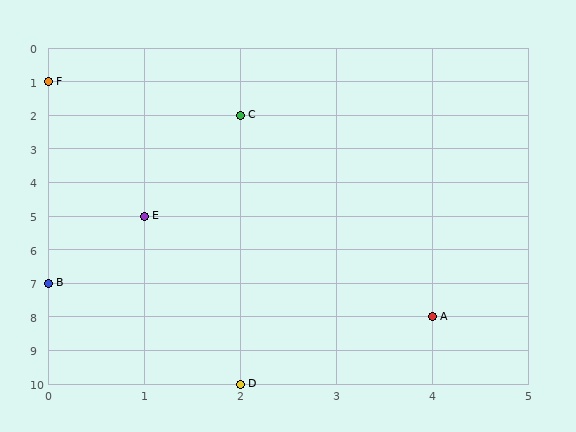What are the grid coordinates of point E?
Point E is at grid coordinates (1, 5).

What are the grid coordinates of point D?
Point D is at grid coordinates (2, 10).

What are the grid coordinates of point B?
Point B is at grid coordinates (0, 7).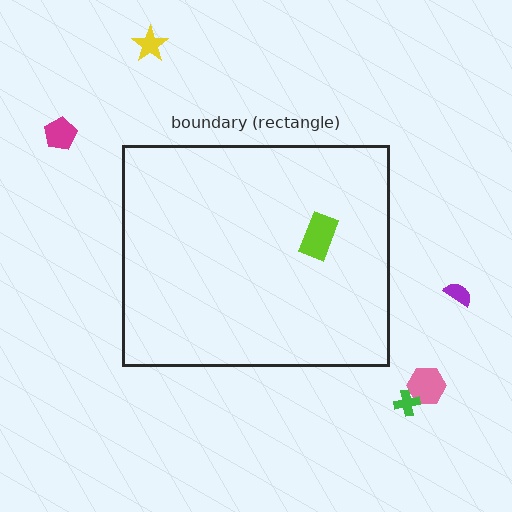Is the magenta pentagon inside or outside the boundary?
Outside.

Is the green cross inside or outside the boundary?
Outside.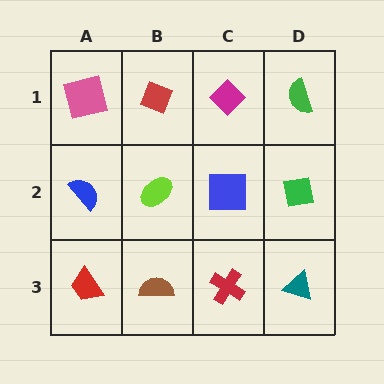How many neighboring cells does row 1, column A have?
2.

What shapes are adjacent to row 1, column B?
A lime ellipse (row 2, column B), a pink square (row 1, column A), a magenta diamond (row 1, column C).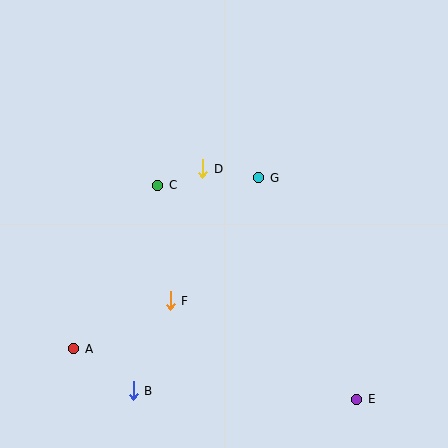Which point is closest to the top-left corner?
Point C is closest to the top-left corner.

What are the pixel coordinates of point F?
Point F is at (170, 301).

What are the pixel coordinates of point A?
Point A is at (74, 349).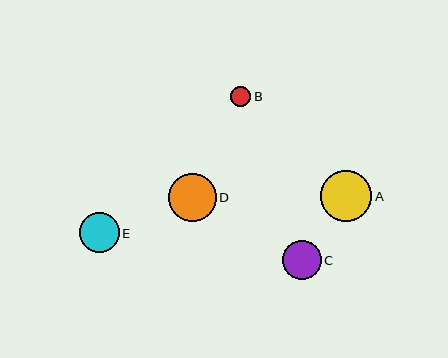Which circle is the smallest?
Circle B is the smallest with a size of approximately 20 pixels.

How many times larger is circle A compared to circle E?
Circle A is approximately 1.3 times the size of circle E.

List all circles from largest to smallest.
From largest to smallest: A, D, E, C, B.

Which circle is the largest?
Circle A is the largest with a size of approximately 51 pixels.